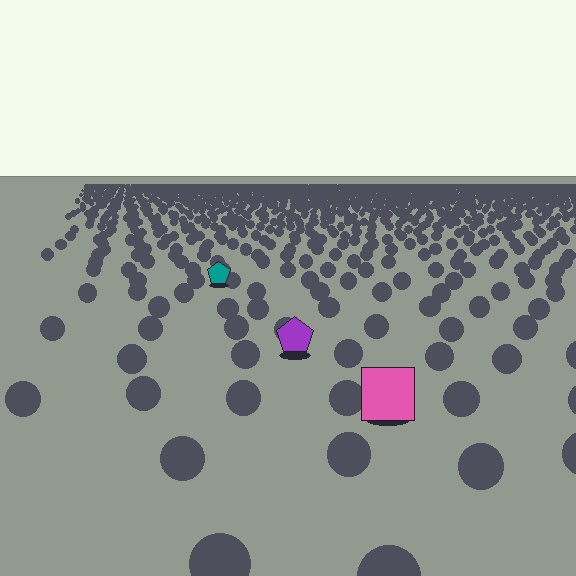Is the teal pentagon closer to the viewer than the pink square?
No. The pink square is closer — you can tell from the texture gradient: the ground texture is coarser near it.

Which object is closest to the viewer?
The pink square is closest. The texture marks near it are larger and more spread out.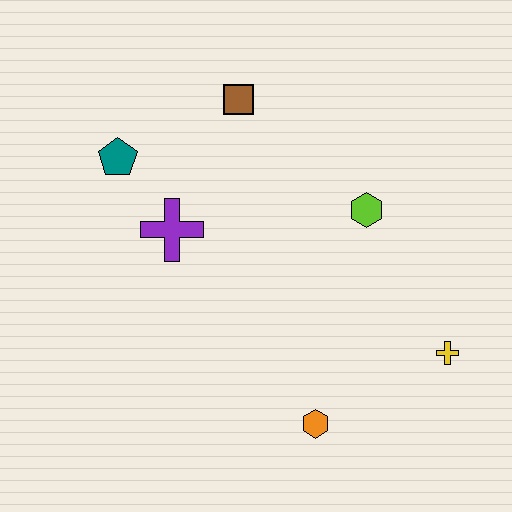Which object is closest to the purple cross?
The teal pentagon is closest to the purple cross.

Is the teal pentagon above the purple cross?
Yes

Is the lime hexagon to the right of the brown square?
Yes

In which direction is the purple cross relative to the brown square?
The purple cross is below the brown square.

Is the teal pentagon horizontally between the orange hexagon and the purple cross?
No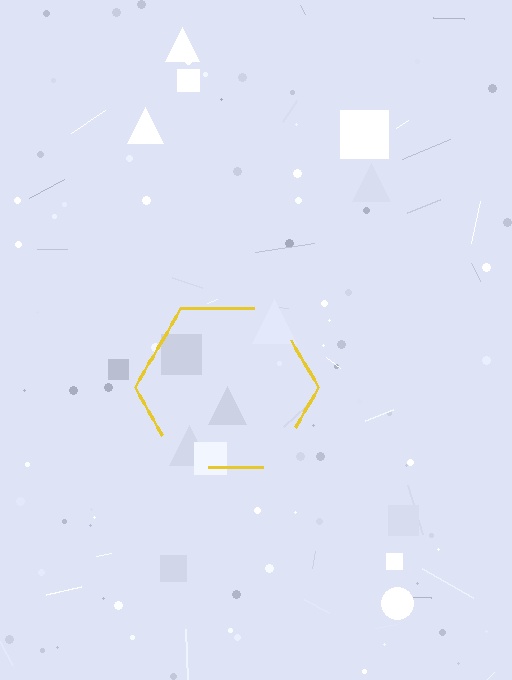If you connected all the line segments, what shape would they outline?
They would outline a hexagon.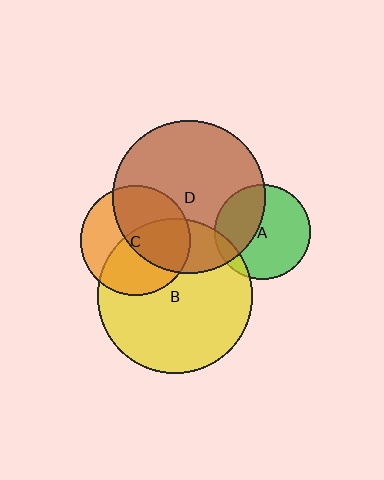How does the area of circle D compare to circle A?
Approximately 2.6 times.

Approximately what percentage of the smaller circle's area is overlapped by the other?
Approximately 10%.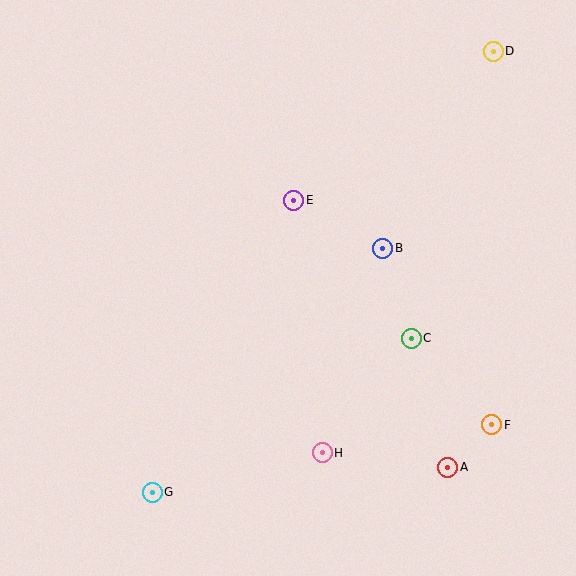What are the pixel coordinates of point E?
Point E is at (294, 200).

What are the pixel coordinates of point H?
Point H is at (322, 453).